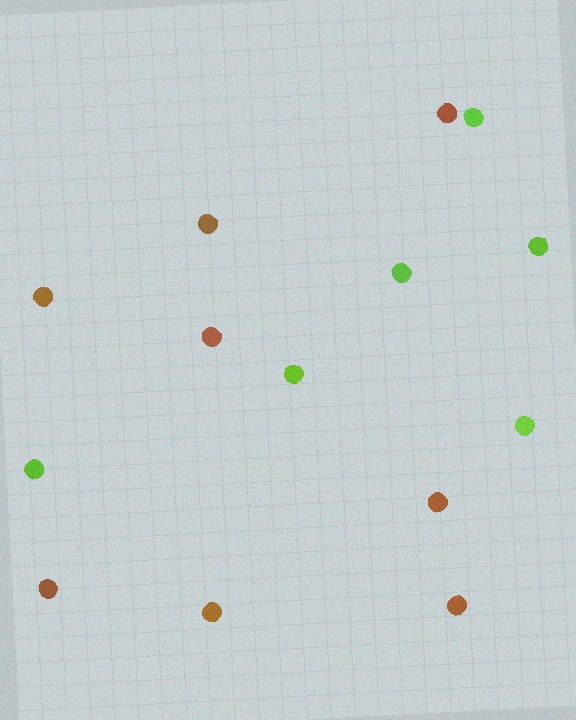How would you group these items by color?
There are 2 groups: one group of lime circles (6) and one group of brown circles (8).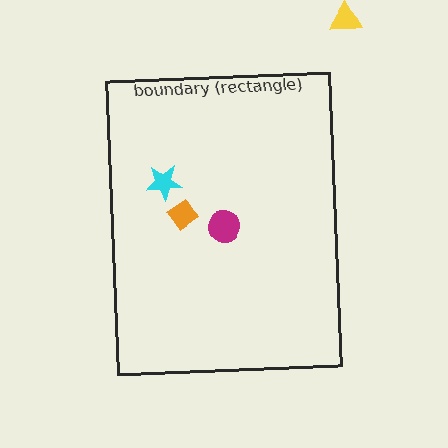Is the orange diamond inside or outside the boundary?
Inside.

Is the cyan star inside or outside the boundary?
Inside.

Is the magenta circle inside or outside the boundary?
Inside.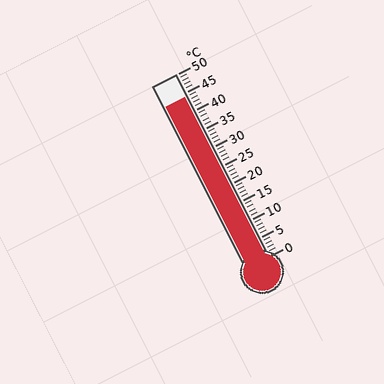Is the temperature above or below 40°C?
The temperature is above 40°C.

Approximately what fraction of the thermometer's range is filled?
The thermometer is filled to approximately 90% of its range.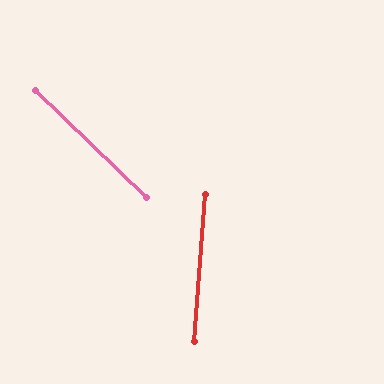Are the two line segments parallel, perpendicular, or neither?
Neither parallel nor perpendicular — they differ by about 50°.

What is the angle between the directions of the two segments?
Approximately 50 degrees.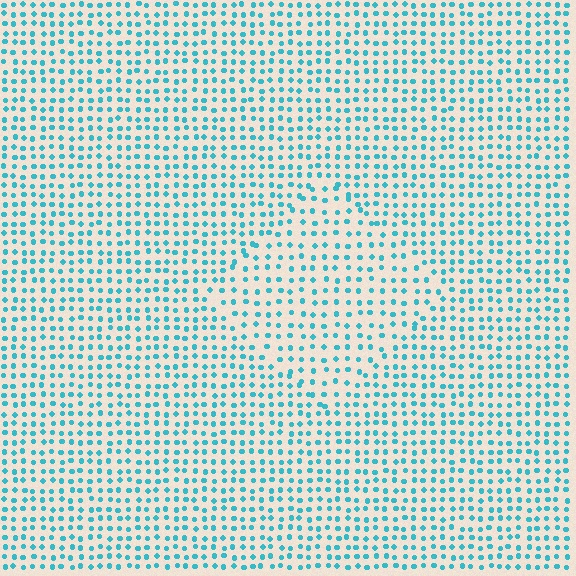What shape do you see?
I see a diamond.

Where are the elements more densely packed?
The elements are more densely packed outside the diamond boundary.